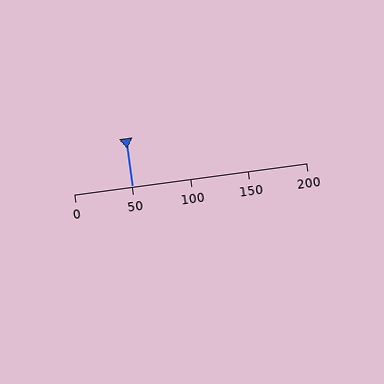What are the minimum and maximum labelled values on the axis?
The axis runs from 0 to 200.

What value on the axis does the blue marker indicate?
The marker indicates approximately 50.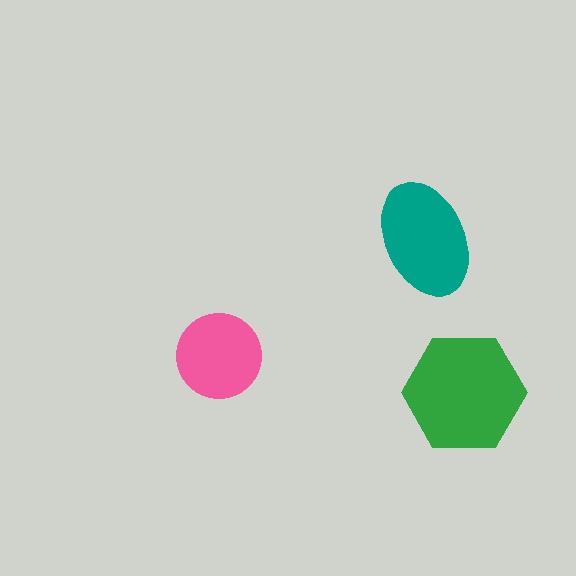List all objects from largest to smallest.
The green hexagon, the teal ellipse, the pink circle.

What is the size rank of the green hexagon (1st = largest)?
1st.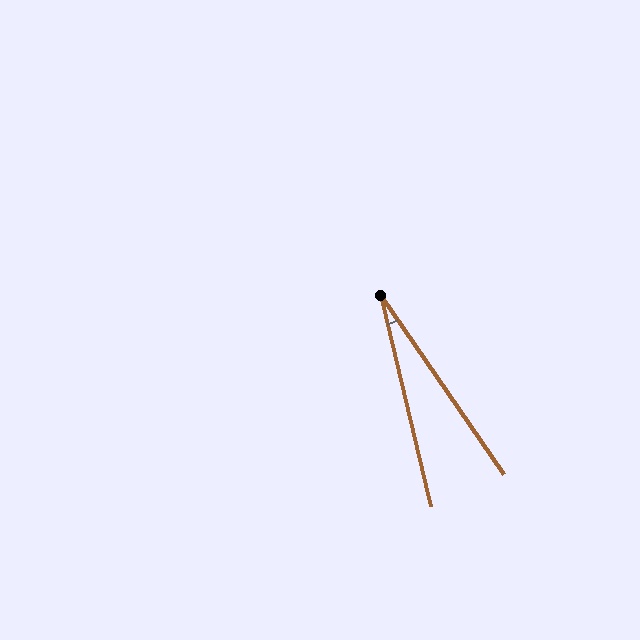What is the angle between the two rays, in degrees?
Approximately 21 degrees.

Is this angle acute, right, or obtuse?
It is acute.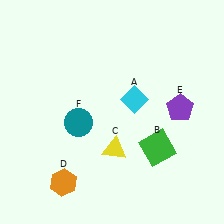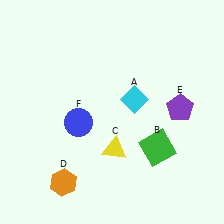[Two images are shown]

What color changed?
The circle (F) changed from teal in Image 1 to blue in Image 2.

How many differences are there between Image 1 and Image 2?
There is 1 difference between the two images.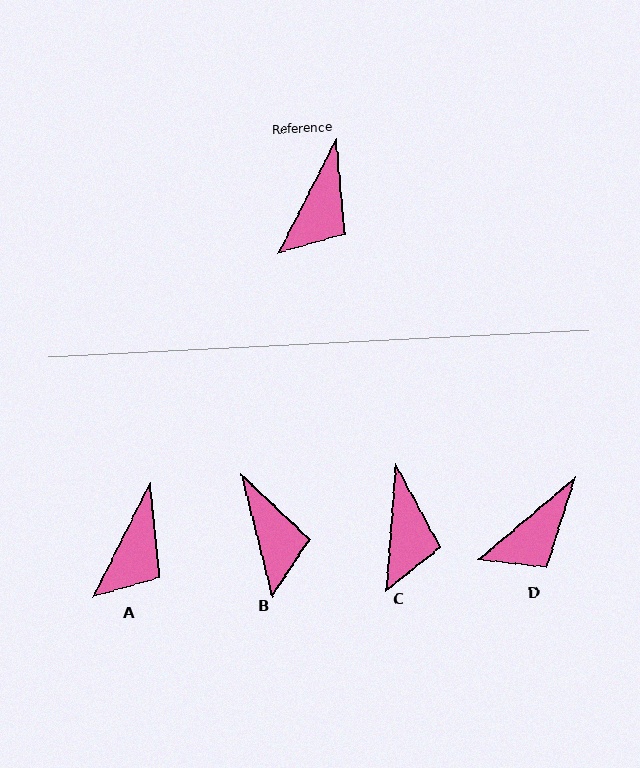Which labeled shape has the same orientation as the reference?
A.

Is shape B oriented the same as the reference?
No, it is off by about 41 degrees.